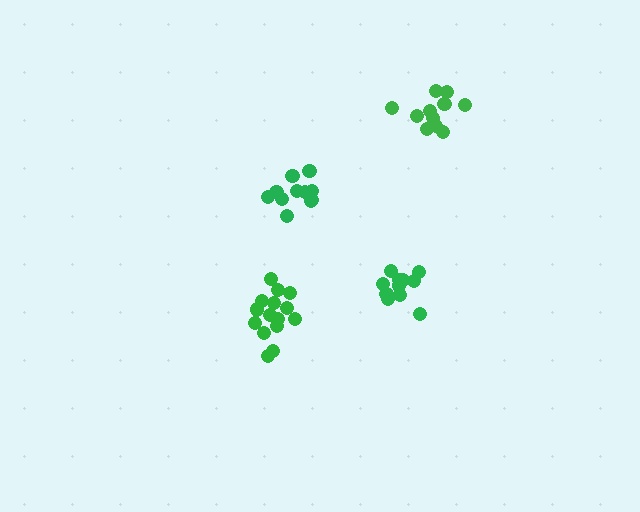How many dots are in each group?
Group 1: 11 dots, Group 2: 11 dots, Group 3: 15 dots, Group 4: 12 dots (49 total).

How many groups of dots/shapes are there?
There are 4 groups.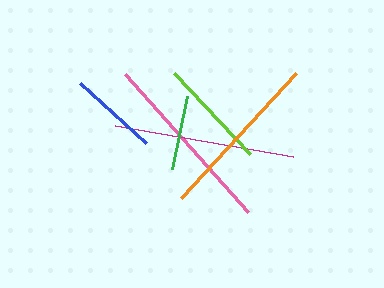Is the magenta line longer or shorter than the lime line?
The magenta line is longer than the lime line.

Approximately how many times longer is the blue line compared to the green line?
The blue line is approximately 1.2 times the length of the green line.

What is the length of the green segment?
The green segment is approximately 74 pixels long.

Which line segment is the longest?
The pink line is the longest at approximately 184 pixels.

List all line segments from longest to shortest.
From longest to shortest: pink, magenta, orange, lime, blue, green.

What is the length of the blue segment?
The blue segment is approximately 89 pixels long.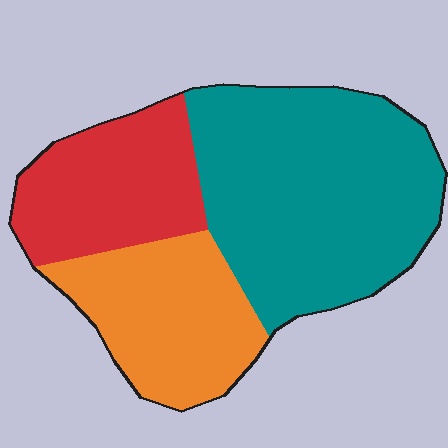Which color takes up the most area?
Teal, at roughly 50%.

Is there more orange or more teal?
Teal.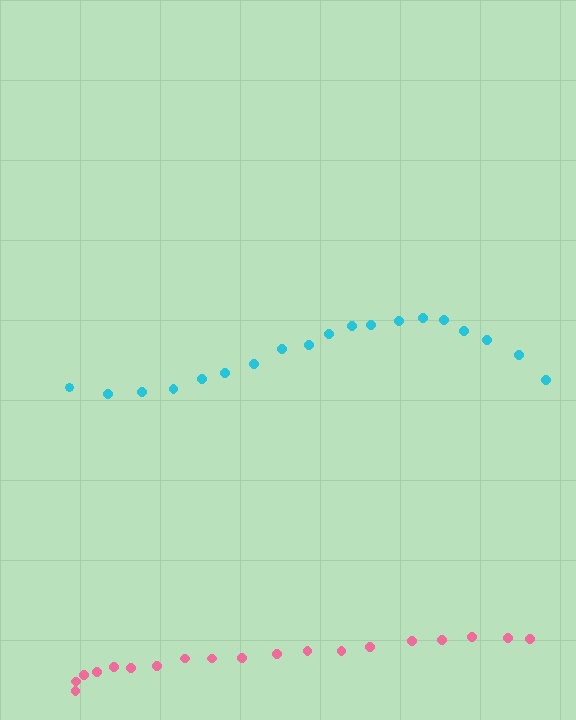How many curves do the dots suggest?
There are 2 distinct paths.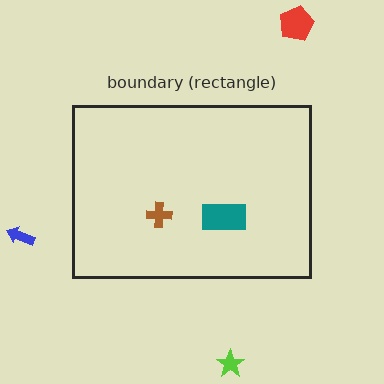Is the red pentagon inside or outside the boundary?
Outside.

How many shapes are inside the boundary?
2 inside, 3 outside.